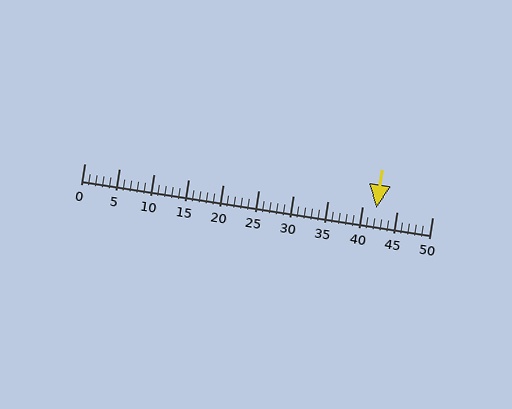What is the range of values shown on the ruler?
The ruler shows values from 0 to 50.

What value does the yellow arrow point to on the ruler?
The yellow arrow points to approximately 42.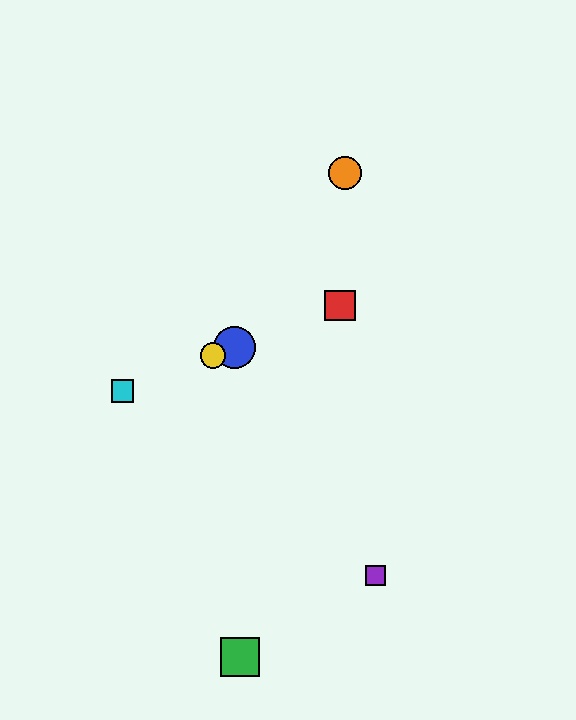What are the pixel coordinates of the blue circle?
The blue circle is at (234, 347).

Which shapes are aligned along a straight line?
The red square, the blue circle, the yellow circle, the cyan square are aligned along a straight line.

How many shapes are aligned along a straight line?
4 shapes (the red square, the blue circle, the yellow circle, the cyan square) are aligned along a straight line.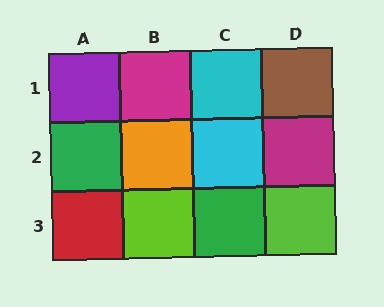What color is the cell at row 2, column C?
Cyan.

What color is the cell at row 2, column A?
Green.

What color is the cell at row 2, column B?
Orange.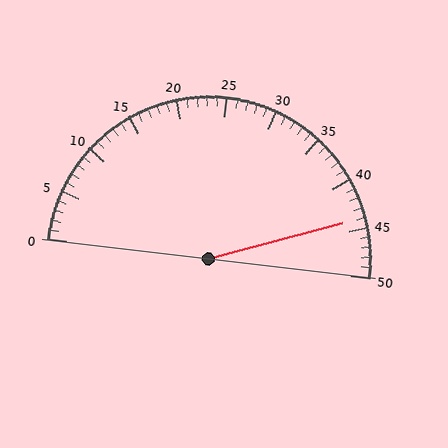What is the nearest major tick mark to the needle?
The nearest major tick mark is 45.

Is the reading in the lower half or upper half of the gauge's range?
The reading is in the upper half of the range (0 to 50).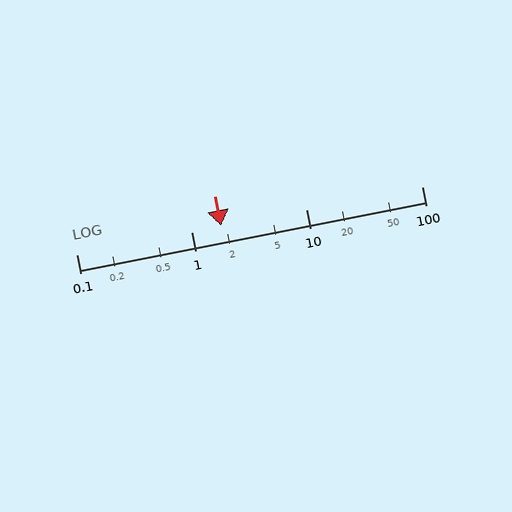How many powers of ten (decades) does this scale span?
The scale spans 3 decades, from 0.1 to 100.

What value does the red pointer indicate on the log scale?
The pointer indicates approximately 1.8.